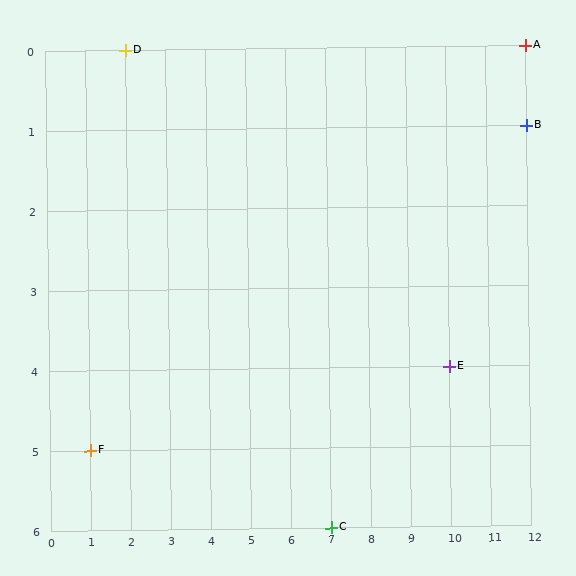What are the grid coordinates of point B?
Point B is at grid coordinates (12, 1).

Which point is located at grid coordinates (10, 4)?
Point E is at (10, 4).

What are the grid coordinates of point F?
Point F is at grid coordinates (1, 5).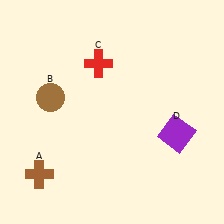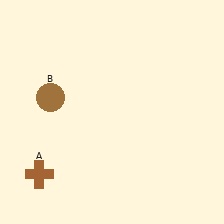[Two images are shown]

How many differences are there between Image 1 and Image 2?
There are 2 differences between the two images.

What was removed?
The red cross (C), the purple square (D) were removed in Image 2.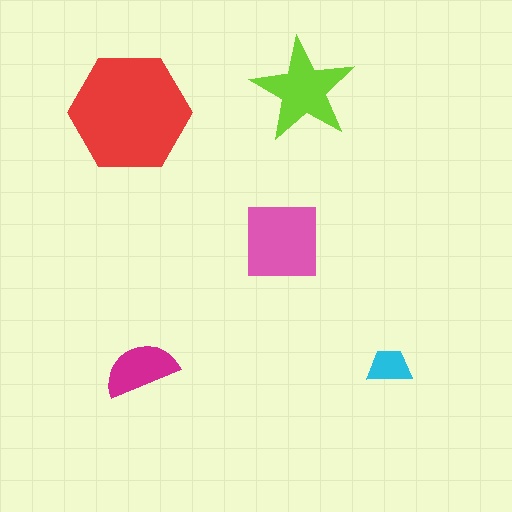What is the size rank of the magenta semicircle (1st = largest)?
4th.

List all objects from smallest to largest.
The cyan trapezoid, the magenta semicircle, the lime star, the pink square, the red hexagon.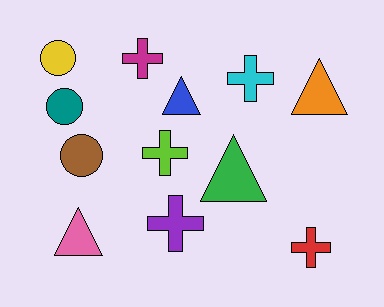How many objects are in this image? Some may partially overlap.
There are 12 objects.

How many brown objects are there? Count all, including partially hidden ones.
There is 1 brown object.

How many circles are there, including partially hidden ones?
There are 3 circles.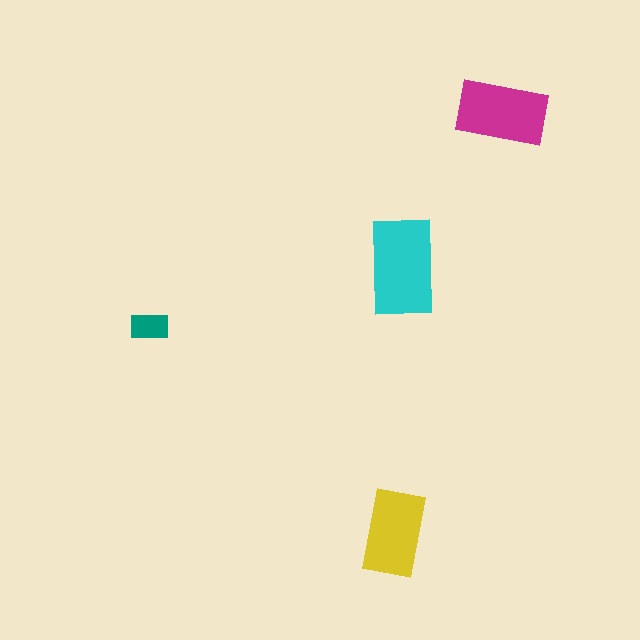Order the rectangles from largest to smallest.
the cyan one, the magenta one, the yellow one, the teal one.